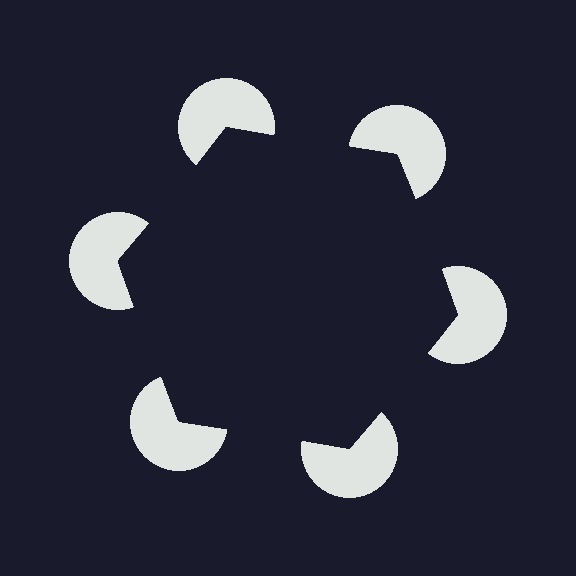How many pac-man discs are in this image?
There are 6 — one at each vertex of the illusory hexagon.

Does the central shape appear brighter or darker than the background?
It typically appears slightly darker than the background, even though no actual brightness change is drawn.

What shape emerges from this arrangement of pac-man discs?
An illusory hexagon — its edges are inferred from the aligned wedge cuts in the pac-man discs, not physically drawn.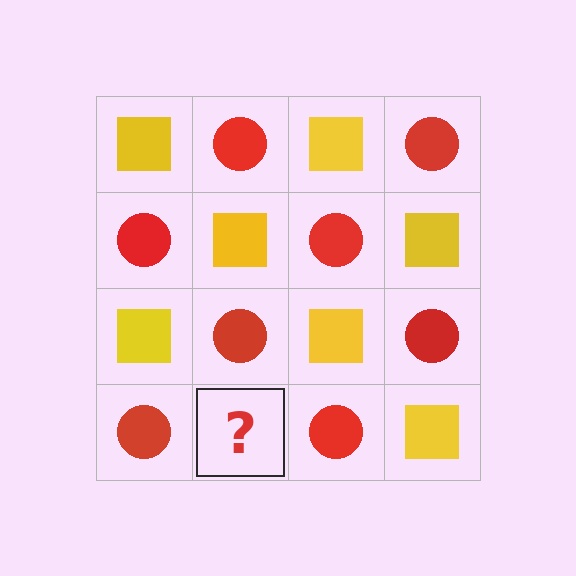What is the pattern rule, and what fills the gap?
The rule is that it alternates yellow square and red circle in a checkerboard pattern. The gap should be filled with a yellow square.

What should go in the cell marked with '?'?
The missing cell should contain a yellow square.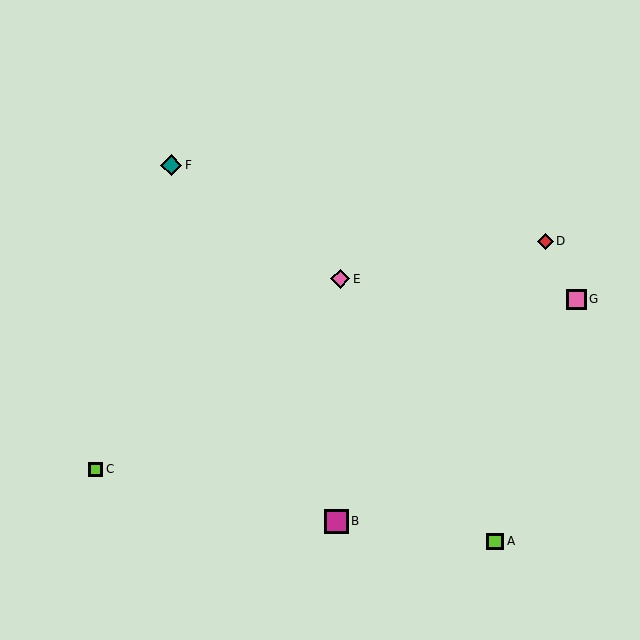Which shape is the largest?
The magenta square (labeled B) is the largest.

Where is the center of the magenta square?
The center of the magenta square is at (336, 521).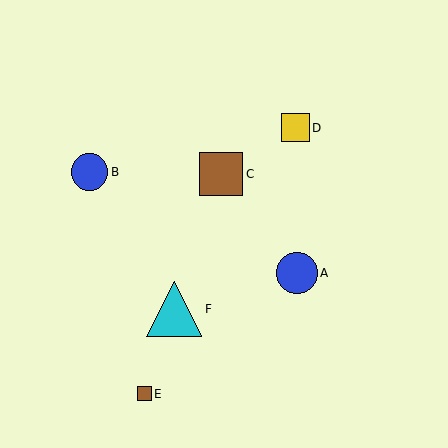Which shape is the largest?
The cyan triangle (labeled F) is the largest.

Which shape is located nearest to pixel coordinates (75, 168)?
The blue circle (labeled B) at (90, 172) is nearest to that location.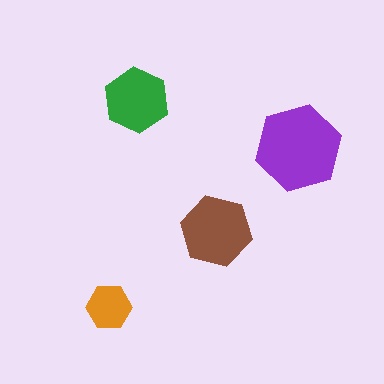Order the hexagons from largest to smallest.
the purple one, the brown one, the green one, the orange one.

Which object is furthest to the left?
The orange hexagon is leftmost.